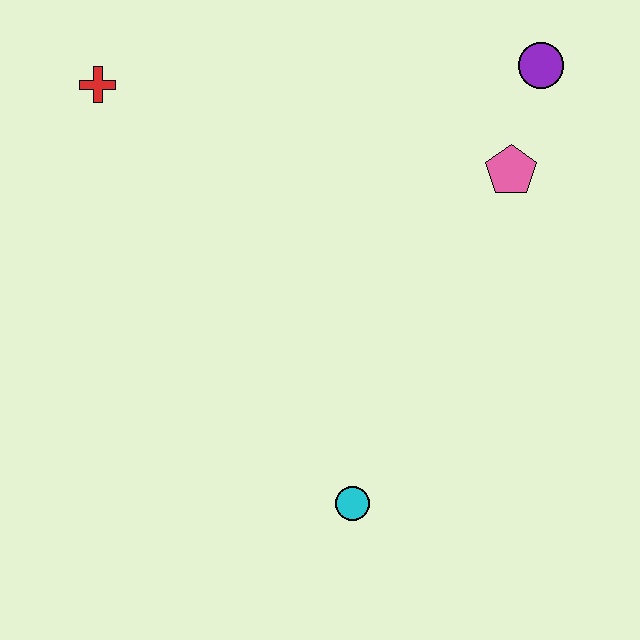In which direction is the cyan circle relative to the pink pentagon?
The cyan circle is below the pink pentagon.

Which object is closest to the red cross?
The pink pentagon is closest to the red cross.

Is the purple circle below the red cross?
No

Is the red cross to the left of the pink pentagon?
Yes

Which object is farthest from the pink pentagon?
The red cross is farthest from the pink pentagon.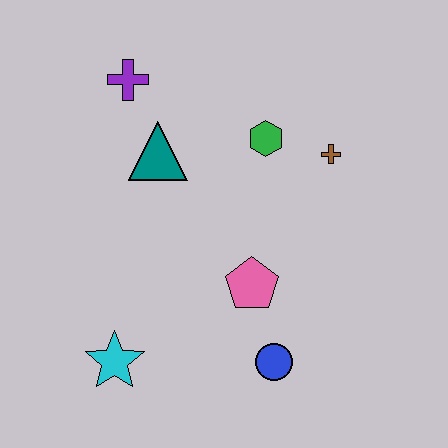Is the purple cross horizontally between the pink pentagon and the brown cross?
No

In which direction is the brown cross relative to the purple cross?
The brown cross is to the right of the purple cross.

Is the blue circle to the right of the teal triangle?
Yes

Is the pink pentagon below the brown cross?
Yes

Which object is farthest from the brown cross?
The cyan star is farthest from the brown cross.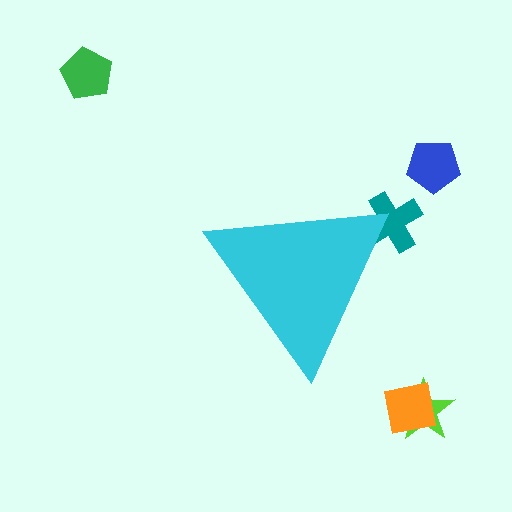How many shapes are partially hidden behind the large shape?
1 shape is partially hidden.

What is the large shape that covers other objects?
A cyan triangle.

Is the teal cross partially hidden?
Yes, the teal cross is partially hidden behind the cyan triangle.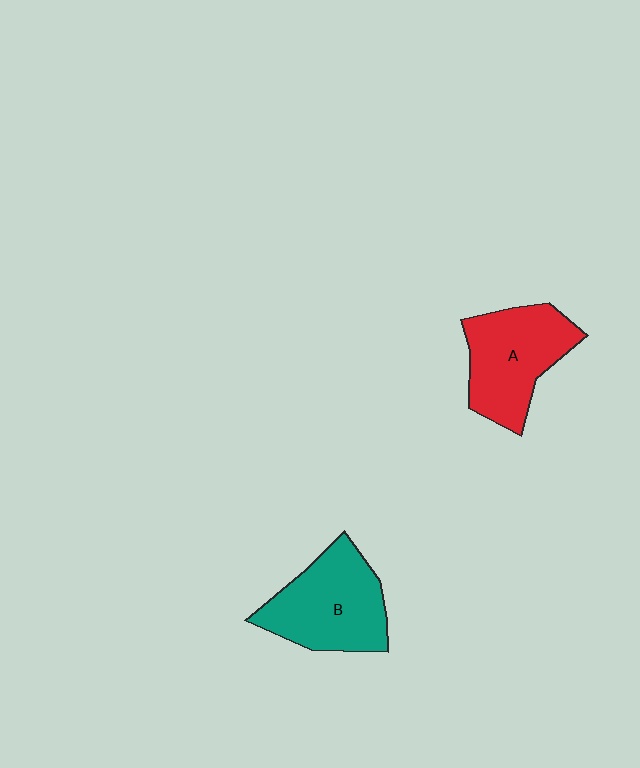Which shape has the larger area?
Shape B (teal).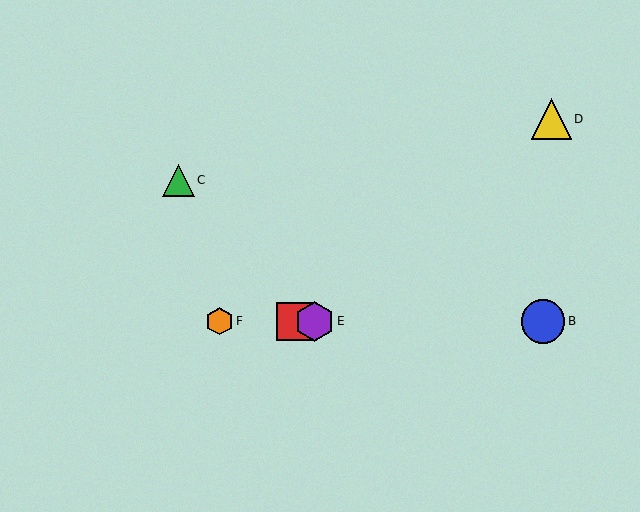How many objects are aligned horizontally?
4 objects (A, B, E, F) are aligned horizontally.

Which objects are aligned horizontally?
Objects A, B, E, F are aligned horizontally.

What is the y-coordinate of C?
Object C is at y≈181.